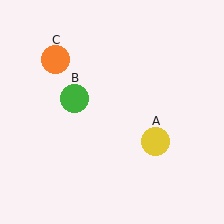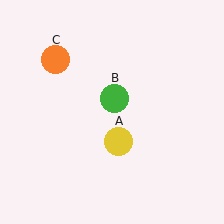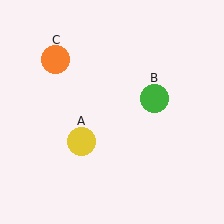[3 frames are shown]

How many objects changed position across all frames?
2 objects changed position: yellow circle (object A), green circle (object B).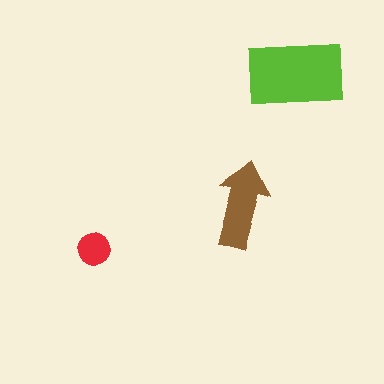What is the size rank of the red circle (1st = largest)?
3rd.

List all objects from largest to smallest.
The lime rectangle, the brown arrow, the red circle.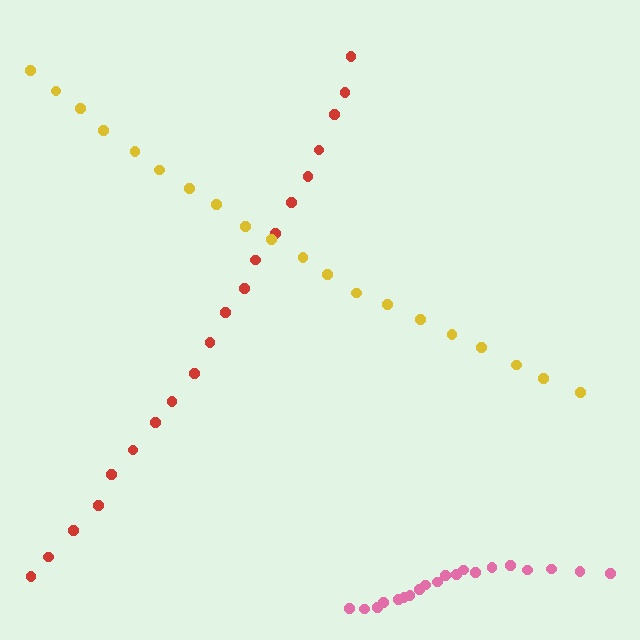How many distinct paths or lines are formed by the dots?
There are 3 distinct paths.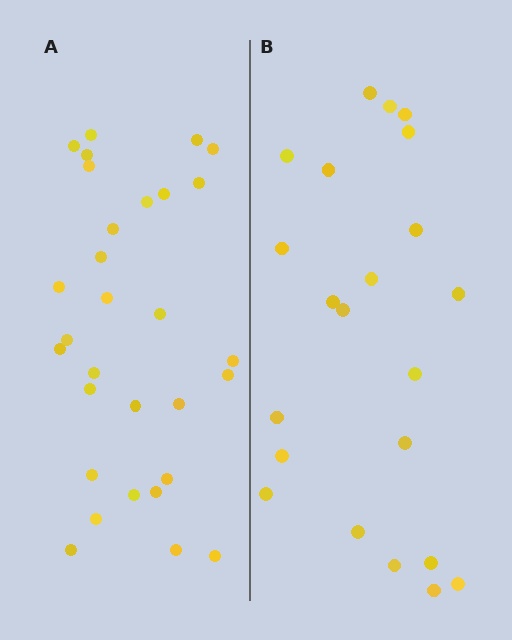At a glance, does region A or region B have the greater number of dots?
Region A (the left region) has more dots.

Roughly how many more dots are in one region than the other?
Region A has roughly 8 or so more dots than region B.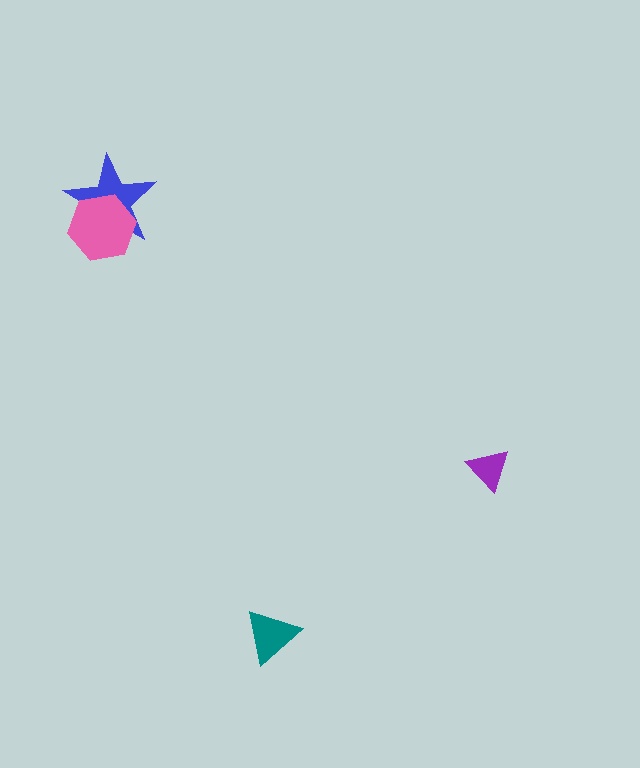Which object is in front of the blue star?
The pink hexagon is in front of the blue star.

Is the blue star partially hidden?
Yes, it is partially covered by another shape.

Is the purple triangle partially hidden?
No, no other shape covers it.